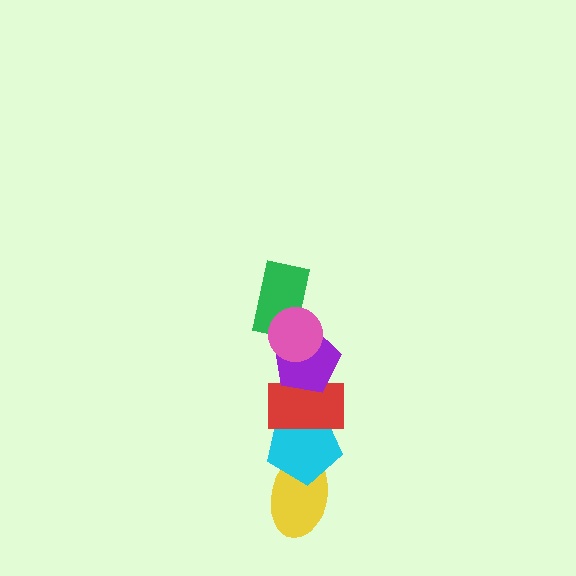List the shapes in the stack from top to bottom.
From top to bottom: the pink circle, the green rectangle, the purple pentagon, the red rectangle, the cyan pentagon, the yellow ellipse.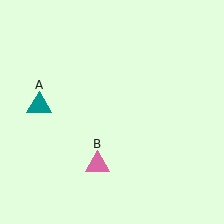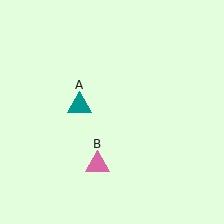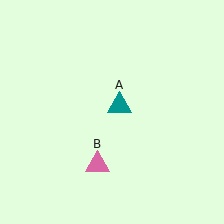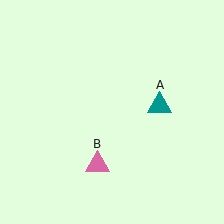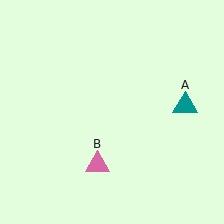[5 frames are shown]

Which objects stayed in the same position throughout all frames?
Pink triangle (object B) remained stationary.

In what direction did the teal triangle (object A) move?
The teal triangle (object A) moved right.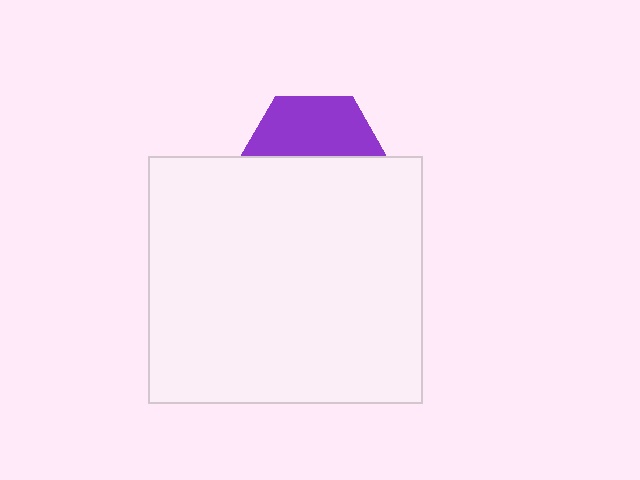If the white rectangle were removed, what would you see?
You would see the complete purple hexagon.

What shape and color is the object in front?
The object in front is a white rectangle.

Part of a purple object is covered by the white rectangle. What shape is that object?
It is a hexagon.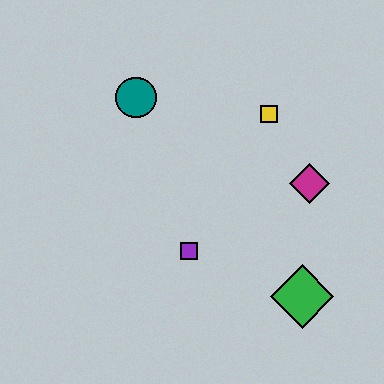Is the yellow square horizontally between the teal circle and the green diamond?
Yes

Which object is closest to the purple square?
The green diamond is closest to the purple square.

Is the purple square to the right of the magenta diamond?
No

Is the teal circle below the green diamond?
No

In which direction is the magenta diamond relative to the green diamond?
The magenta diamond is above the green diamond.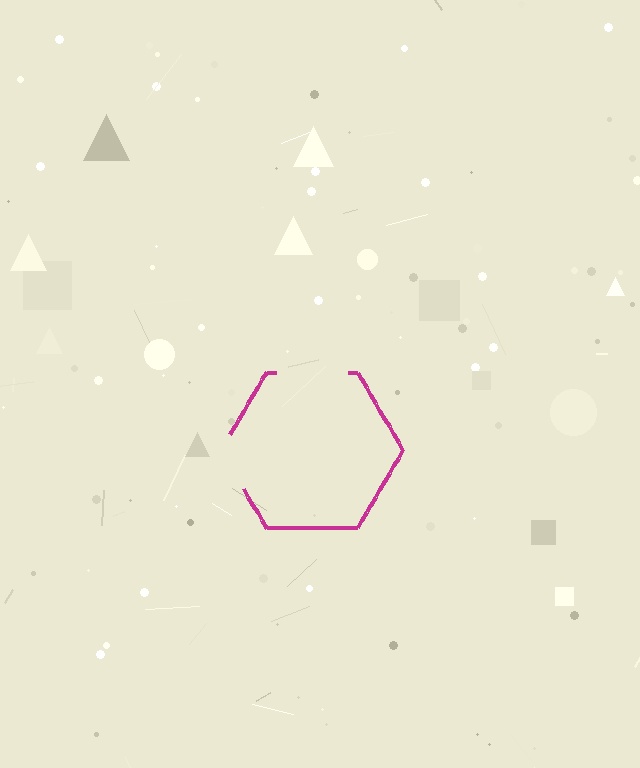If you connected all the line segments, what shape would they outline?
They would outline a hexagon.